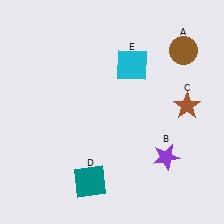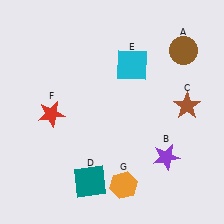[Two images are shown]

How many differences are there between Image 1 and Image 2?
There are 2 differences between the two images.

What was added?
A red star (F), an orange hexagon (G) were added in Image 2.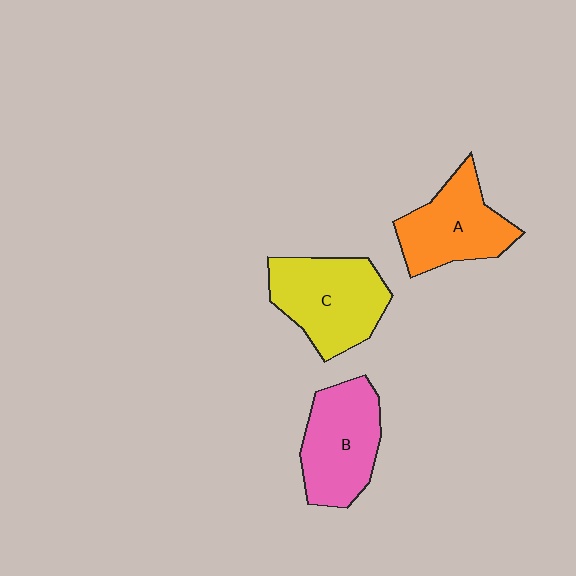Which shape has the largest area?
Shape C (yellow).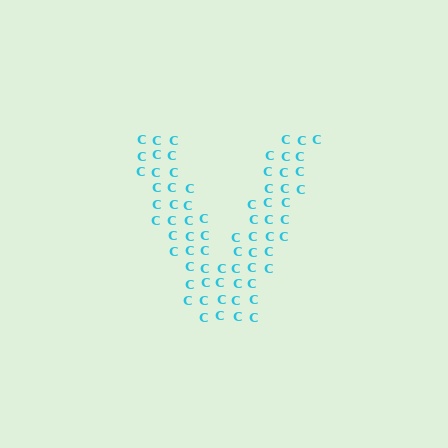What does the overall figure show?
The overall figure shows the letter V.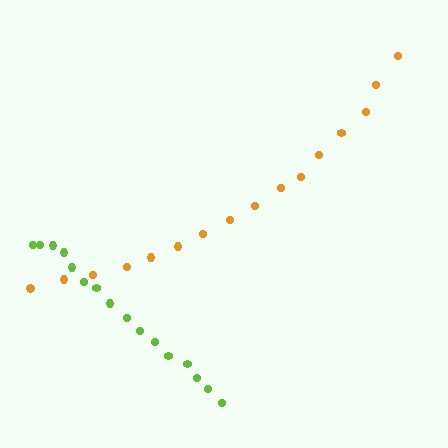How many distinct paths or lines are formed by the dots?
There are 2 distinct paths.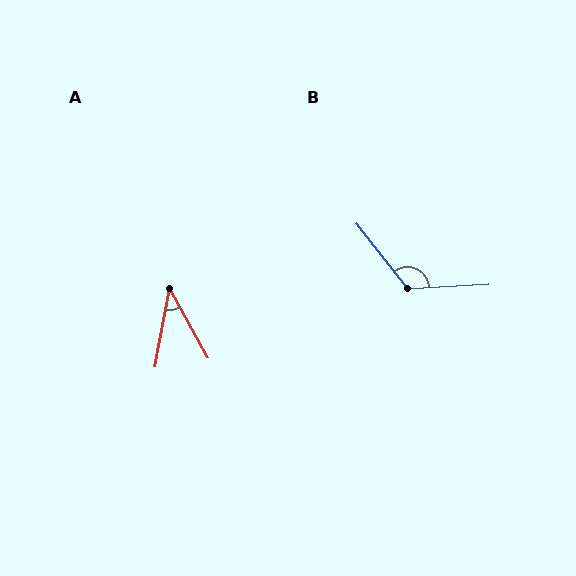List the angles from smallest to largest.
A (39°), B (125°).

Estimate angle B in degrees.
Approximately 125 degrees.